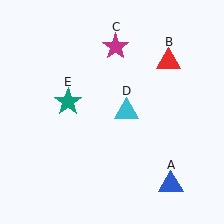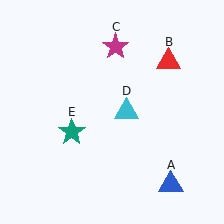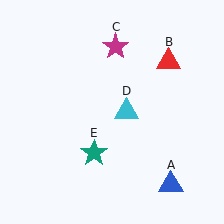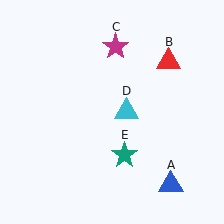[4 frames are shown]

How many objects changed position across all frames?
1 object changed position: teal star (object E).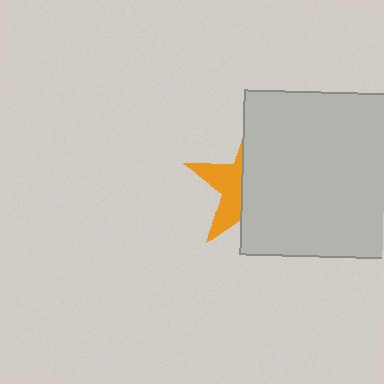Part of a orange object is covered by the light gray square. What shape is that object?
It is a star.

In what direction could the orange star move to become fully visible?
The orange star could move left. That would shift it out from behind the light gray square entirely.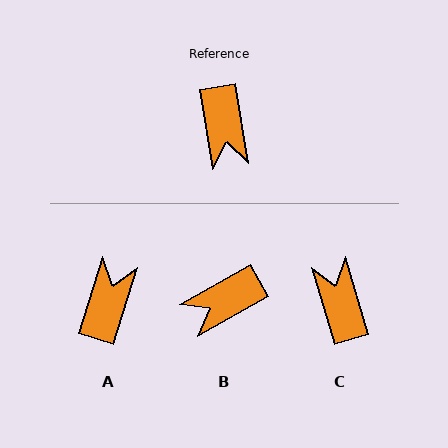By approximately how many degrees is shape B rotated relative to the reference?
Approximately 70 degrees clockwise.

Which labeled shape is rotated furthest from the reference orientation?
C, about 173 degrees away.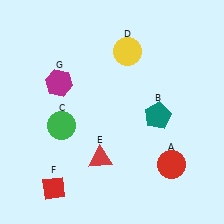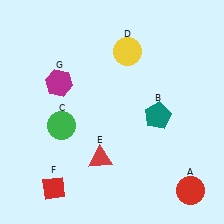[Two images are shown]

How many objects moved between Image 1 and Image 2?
1 object moved between the two images.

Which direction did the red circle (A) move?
The red circle (A) moved down.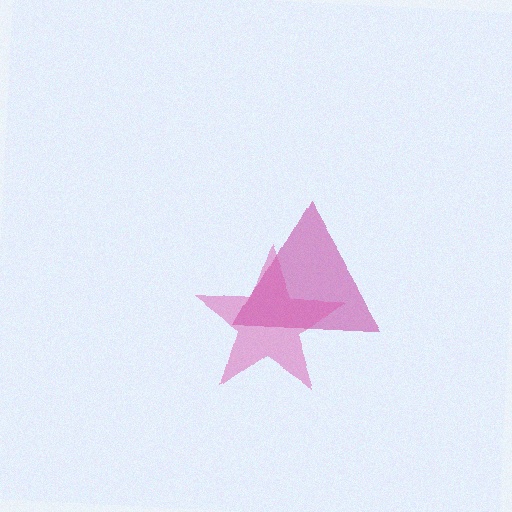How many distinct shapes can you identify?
There are 2 distinct shapes: a magenta triangle, a pink star.